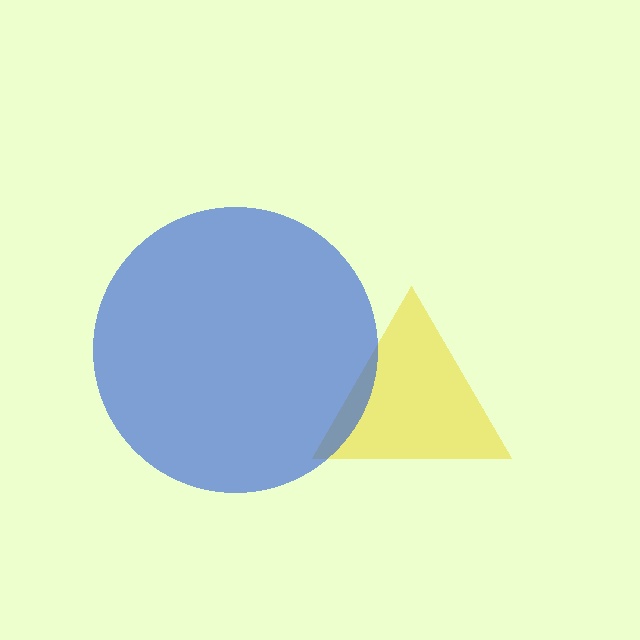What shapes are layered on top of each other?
The layered shapes are: a yellow triangle, a blue circle.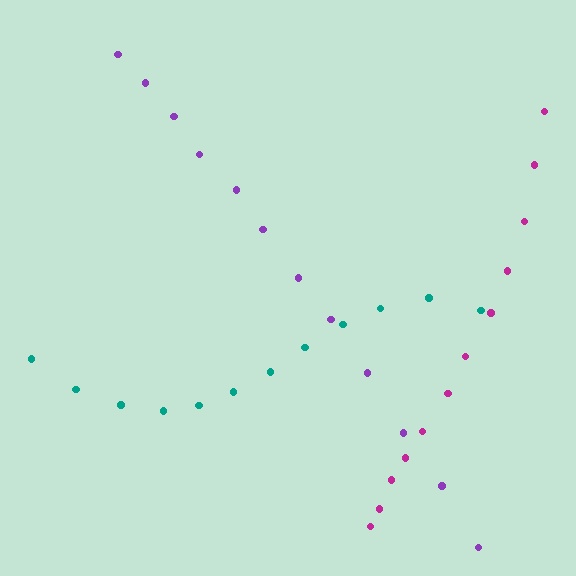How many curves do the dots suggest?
There are 3 distinct paths.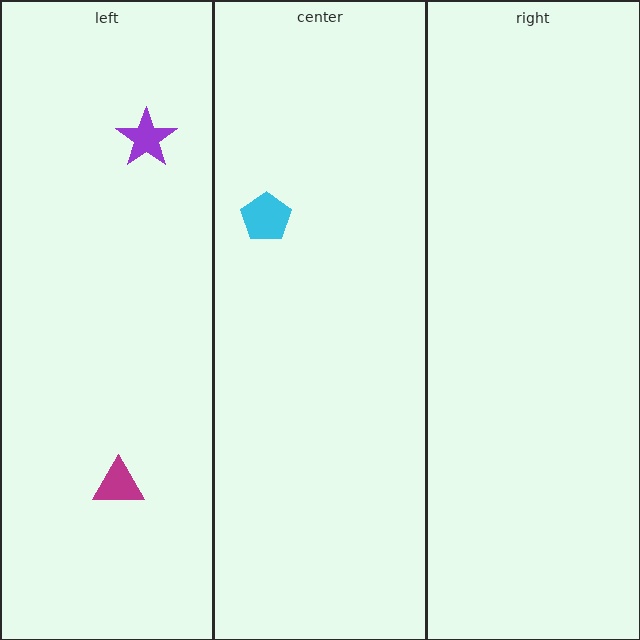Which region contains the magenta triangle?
The left region.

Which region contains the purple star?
The left region.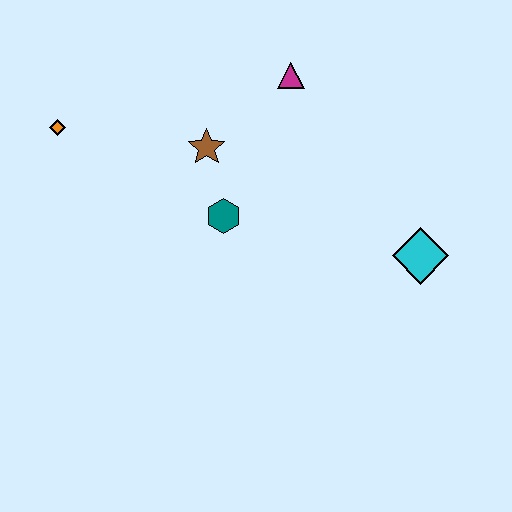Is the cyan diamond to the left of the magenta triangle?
No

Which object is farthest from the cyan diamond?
The orange diamond is farthest from the cyan diamond.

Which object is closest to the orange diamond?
The brown star is closest to the orange diamond.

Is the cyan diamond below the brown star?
Yes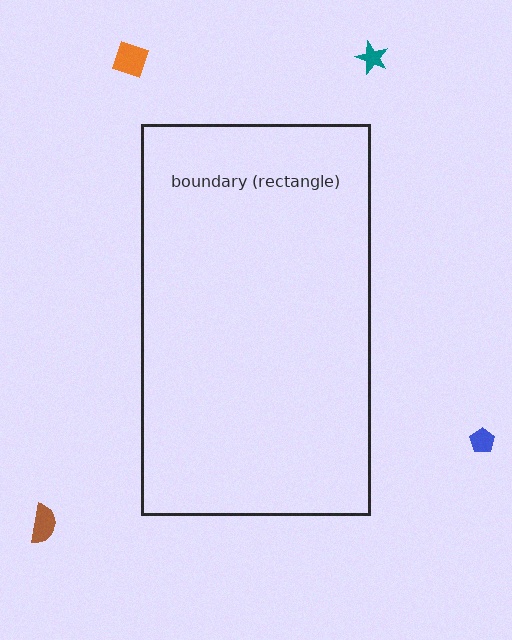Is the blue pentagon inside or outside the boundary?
Outside.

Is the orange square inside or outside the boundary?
Outside.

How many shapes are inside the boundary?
0 inside, 4 outside.